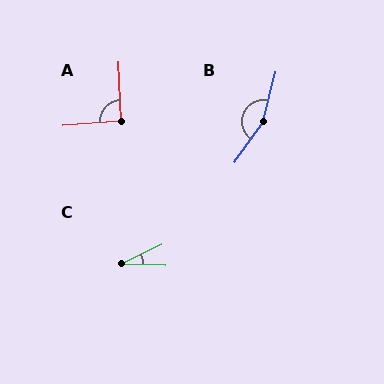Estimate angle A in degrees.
Approximately 92 degrees.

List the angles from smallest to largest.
C (28°), A (92°), B (159°).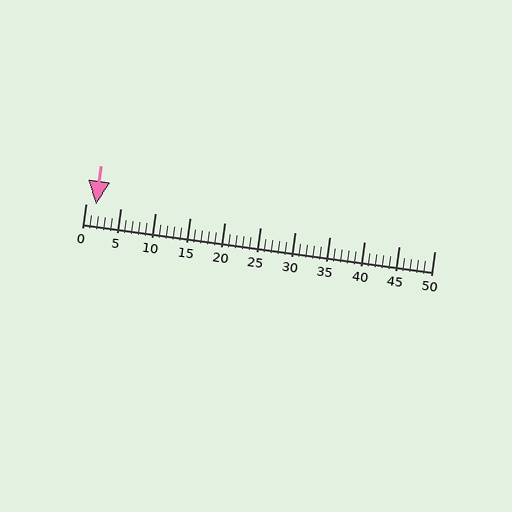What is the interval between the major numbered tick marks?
The major tick marks are spaced 5 units apart.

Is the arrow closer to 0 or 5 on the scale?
The arrow is closer to 0.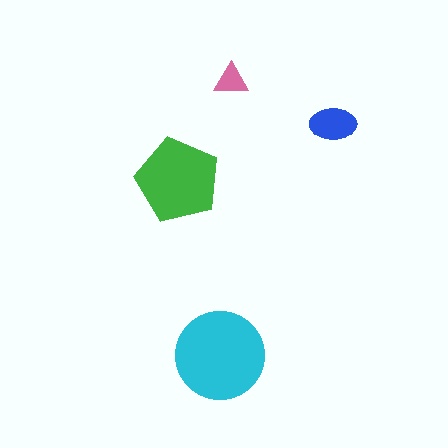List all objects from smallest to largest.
The pink triangle, the blue ellipse, the green pentagon, the cyan circle.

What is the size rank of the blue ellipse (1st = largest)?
3rd.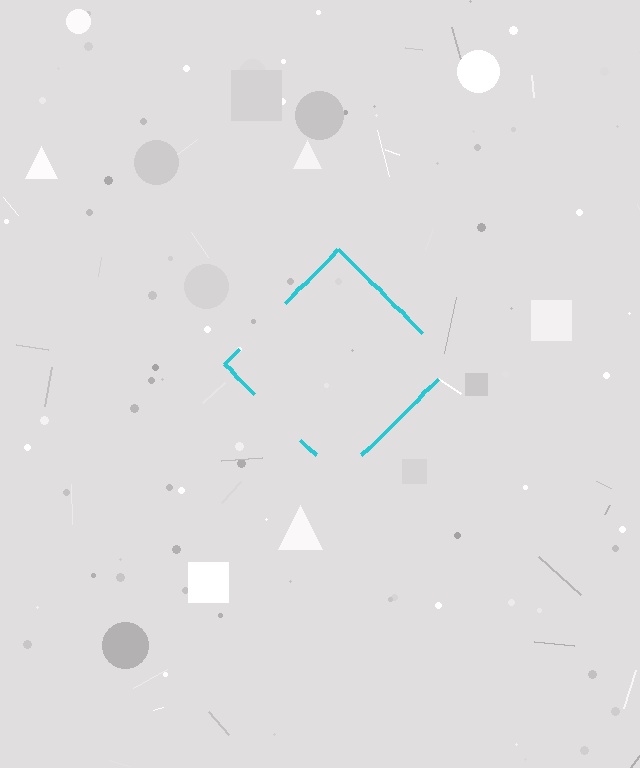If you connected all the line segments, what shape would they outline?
They would outline a diamond.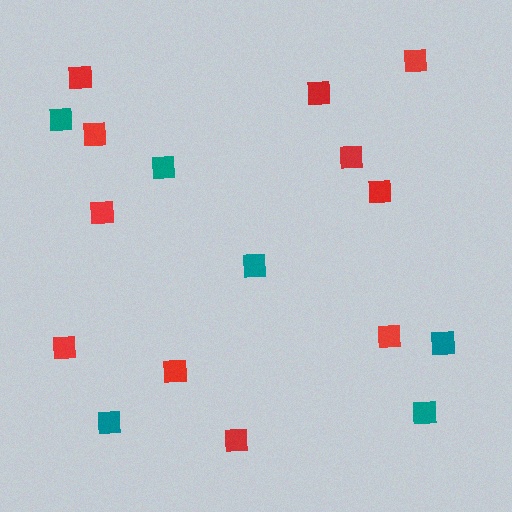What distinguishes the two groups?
There are 2 groups: one group of teal squares (6) and one group of red squares (11).